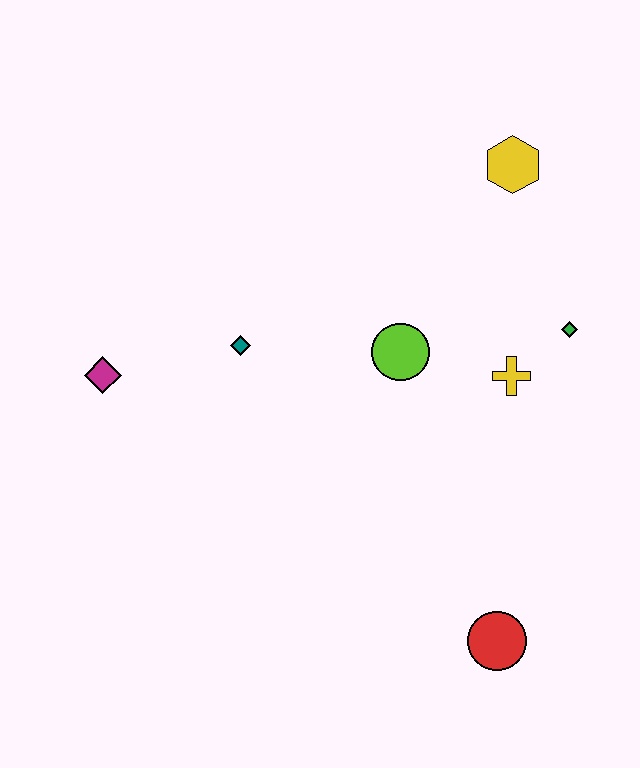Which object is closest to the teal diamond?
The magenta diamond is closest to the teal diamond.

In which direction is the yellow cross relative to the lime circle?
The yellow cross is to the right of the lime circle.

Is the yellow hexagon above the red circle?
Yes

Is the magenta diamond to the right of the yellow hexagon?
No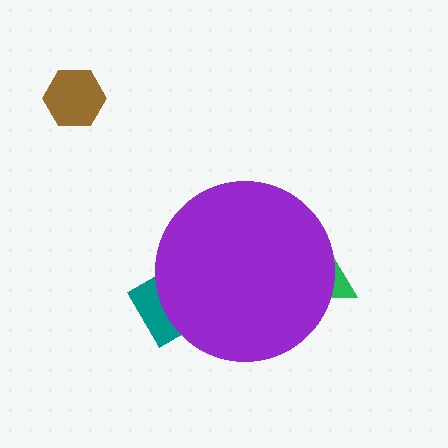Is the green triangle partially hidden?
Yes, the green triangle is partially hidden behind the purple circle.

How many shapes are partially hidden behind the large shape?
2 shapes are partially hidden.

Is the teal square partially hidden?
Yes, the teal square is partially hidden behind the purple circle.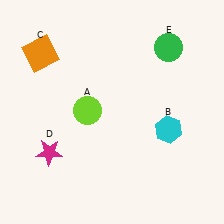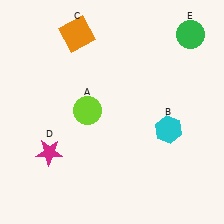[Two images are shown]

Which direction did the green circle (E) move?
The green circle (E) moved right.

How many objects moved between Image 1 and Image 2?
2 objects moved between the two images.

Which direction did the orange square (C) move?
The orange square (C) moved right.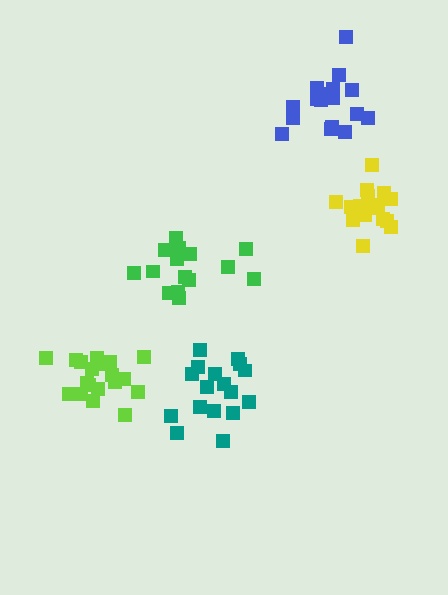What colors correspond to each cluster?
The clusters are colored: teal, green, blue, lime, yellow.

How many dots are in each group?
Group 1: 17 dots, Group 2: 16 dots, Group 3: 18 dots, Group 4: 19 dots, Group 5: 16 dots (86 total).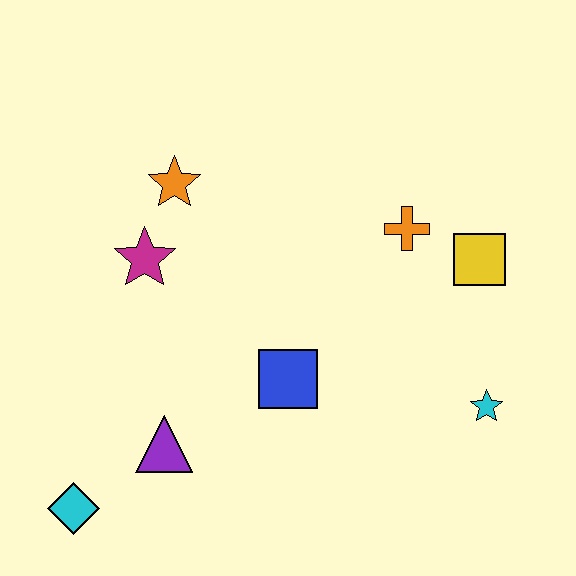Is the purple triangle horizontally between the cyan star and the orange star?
No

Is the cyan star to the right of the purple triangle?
Yes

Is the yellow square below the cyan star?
No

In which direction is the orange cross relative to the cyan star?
The orange cross is above the cyan star.